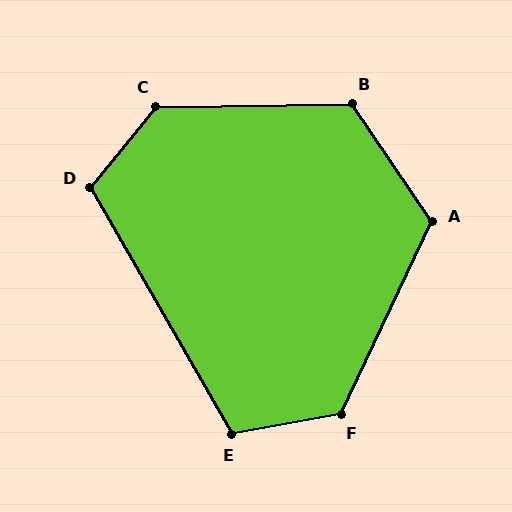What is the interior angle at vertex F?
Approximately 126 degrees (obtuse).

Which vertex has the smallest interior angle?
E, at approximately 110 degrees.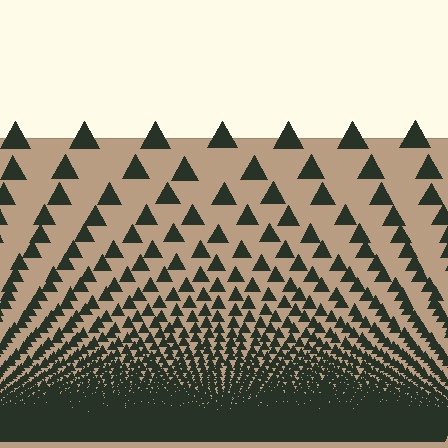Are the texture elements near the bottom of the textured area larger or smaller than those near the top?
Smaller. The gradient is inverted — elements near the bottom are smaller and denser.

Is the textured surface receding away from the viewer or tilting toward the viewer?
The surface appears to tilt toward the viewer. Texture elements get larger and sparser toward the top.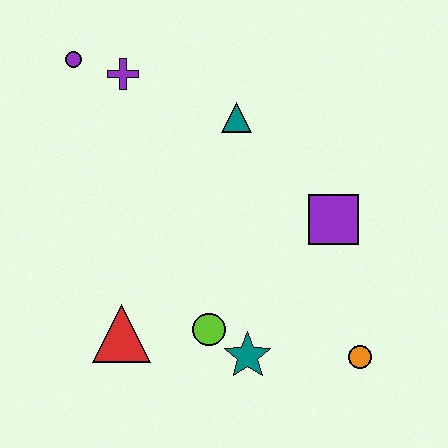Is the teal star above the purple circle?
No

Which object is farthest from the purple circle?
The orange circle is farthest from the purple circle.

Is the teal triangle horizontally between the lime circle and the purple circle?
No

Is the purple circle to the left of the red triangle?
Yes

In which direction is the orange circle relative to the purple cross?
The orange circle is below the purple cross.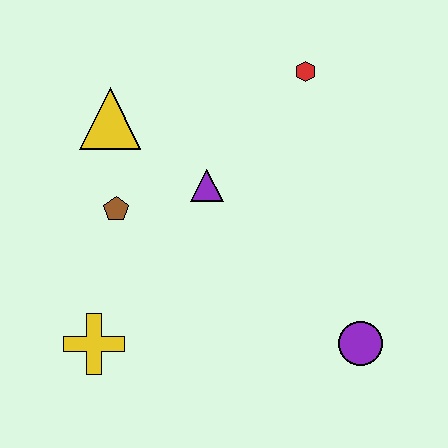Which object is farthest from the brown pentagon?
The purple circle is farthest from the brown pentagon.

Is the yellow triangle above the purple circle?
Yes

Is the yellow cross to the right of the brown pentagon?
No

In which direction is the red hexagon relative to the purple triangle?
The red hexagon is above the purple triangle.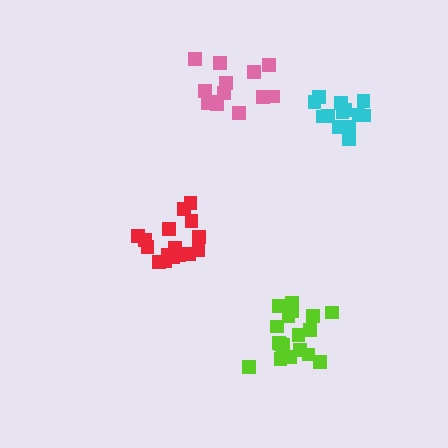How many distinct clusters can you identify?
There are 4 distinct clusters.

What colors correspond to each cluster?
The clusters are colored: red, cyan, lime, pink.